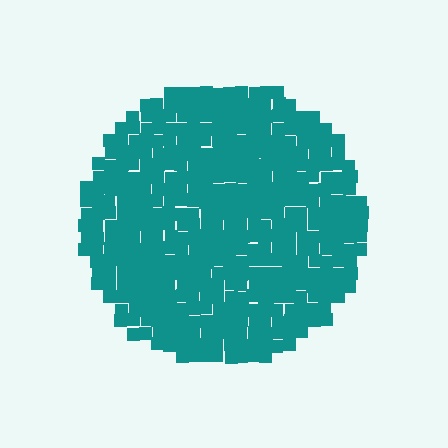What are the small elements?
The small elements are squares.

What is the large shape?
The large shape is a circle.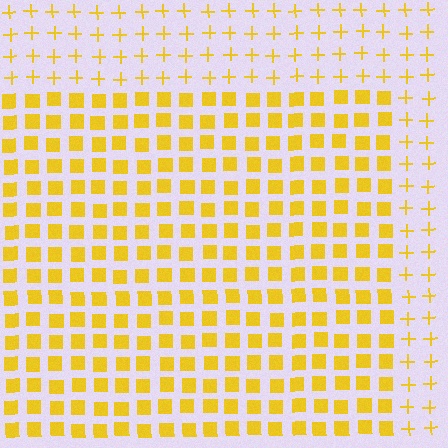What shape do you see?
I see a rectangle.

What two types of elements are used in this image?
The image uses squares inside the rectangle region and plus signs outside it.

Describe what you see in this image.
The image is filled with small yellow elements arranged in a uniform grid. A rectangle-shaped region contains squares, while the surrounding area contains plus signs. The boundary is defined purely by the change in element shape.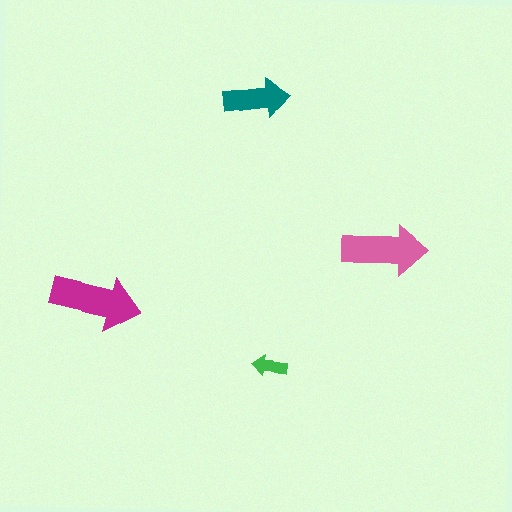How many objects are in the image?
There are 4 objects in the image.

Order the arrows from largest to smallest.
the magenta one, the pink one, the teal one, the green one.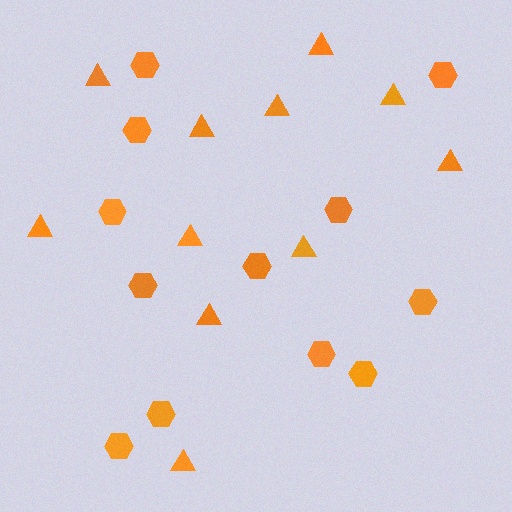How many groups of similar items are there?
There are 2 groups: one group of hexagons (12) and one group of triangles (11).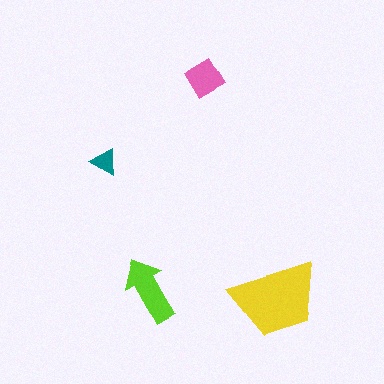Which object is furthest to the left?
The teal triangle is leftmost.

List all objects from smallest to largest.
The teal triangle, the pink diamond, the lime arrow, the yellow trapezoid.